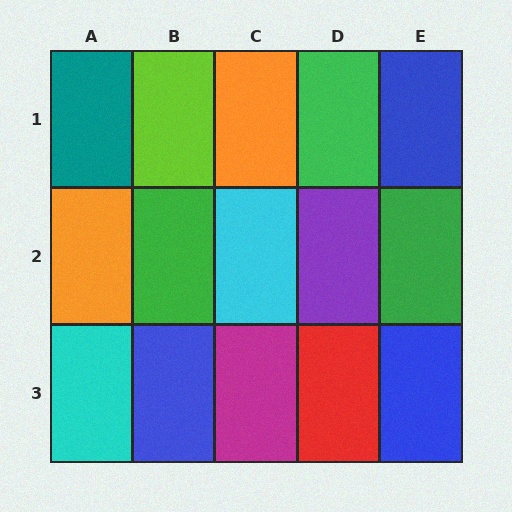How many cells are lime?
1 cell is lime.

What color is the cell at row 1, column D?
Green.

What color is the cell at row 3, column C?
Magenta.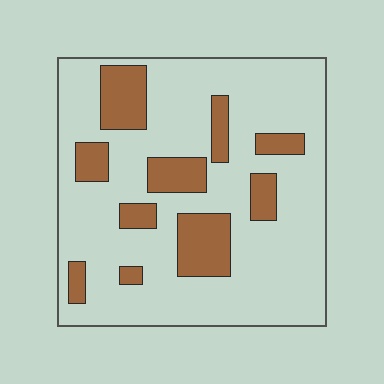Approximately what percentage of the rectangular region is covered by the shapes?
Approximately 20%.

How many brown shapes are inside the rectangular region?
10.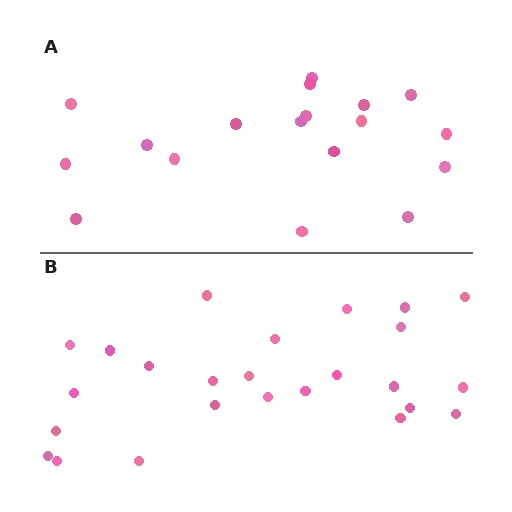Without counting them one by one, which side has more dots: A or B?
Region B (the bottom region) has more dots.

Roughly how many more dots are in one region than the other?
Region B has roughly 8 or so more dots than region A.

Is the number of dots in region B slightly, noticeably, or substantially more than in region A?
Region B has noticeably more, but not dramatically so. The ratio is roughly 1.4 to 1.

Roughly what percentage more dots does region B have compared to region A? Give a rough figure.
About 40% more.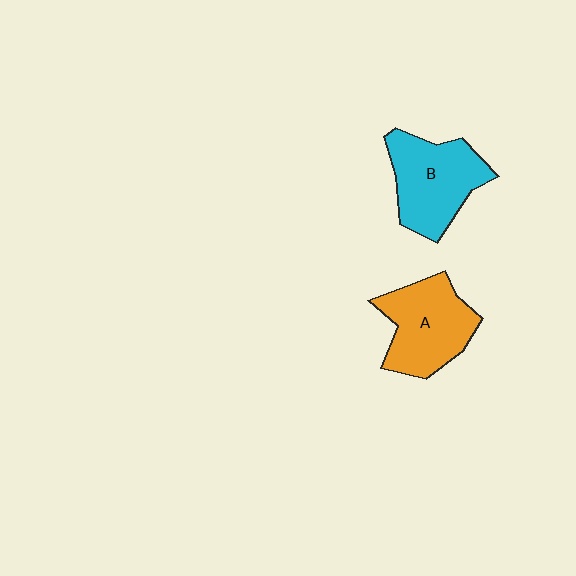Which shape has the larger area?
Shape B (cyan).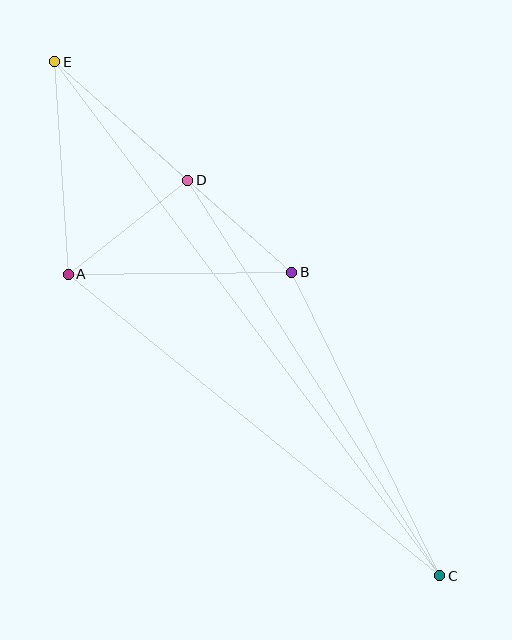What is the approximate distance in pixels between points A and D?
The distance between A and D is approximately 152 pixels.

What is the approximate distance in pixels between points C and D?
The distance between C and D is approximately 469 pixels.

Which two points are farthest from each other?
Points C and E are farthest from each other.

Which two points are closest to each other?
Points B and D are closest to each other.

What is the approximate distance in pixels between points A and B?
The distance between A and B is approximately 224 pixels.